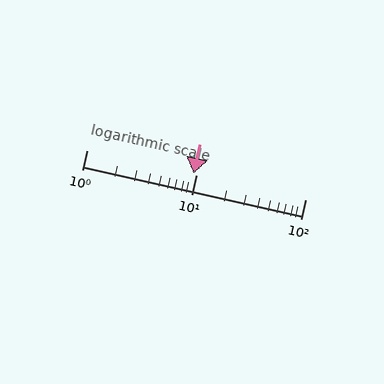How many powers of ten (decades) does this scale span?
The scale spans 2 decades, from 1 to 100.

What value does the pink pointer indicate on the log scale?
The pointer indicates approximately 9.5.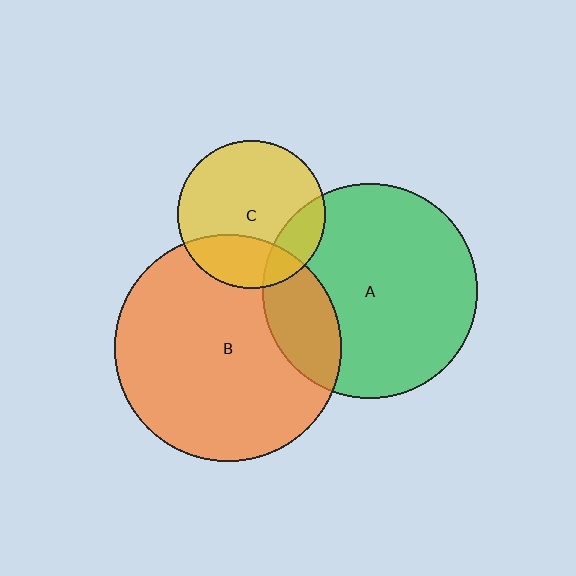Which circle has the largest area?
Circle B (orange).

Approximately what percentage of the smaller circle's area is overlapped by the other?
Approximately 20%.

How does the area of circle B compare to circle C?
Approximately 2.4 times.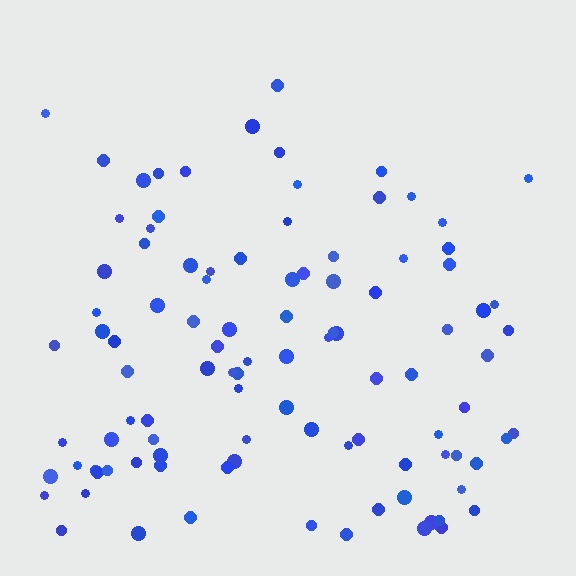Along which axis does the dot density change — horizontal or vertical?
Vertical.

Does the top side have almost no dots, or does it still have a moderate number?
Still a moderate number, just noticeably fewer than the bottom.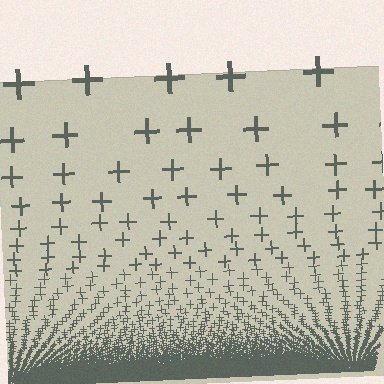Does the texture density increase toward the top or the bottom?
Density increases toward the bottom.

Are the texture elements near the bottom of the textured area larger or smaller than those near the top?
Smaller. The gradient is inverted — elements near the bottom are smaller and denser.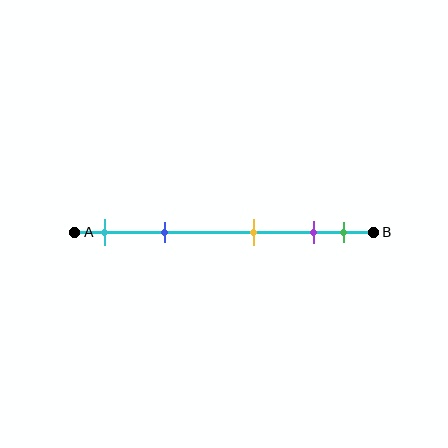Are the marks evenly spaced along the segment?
No, the marks are not evenly spaced.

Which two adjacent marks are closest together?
The purple and green marks are the closest adjacent pair.